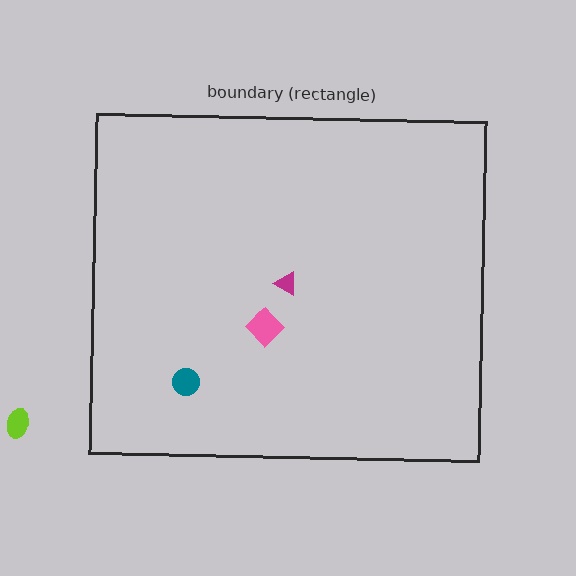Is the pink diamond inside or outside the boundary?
Inside.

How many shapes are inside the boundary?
3 inside, 1 outside.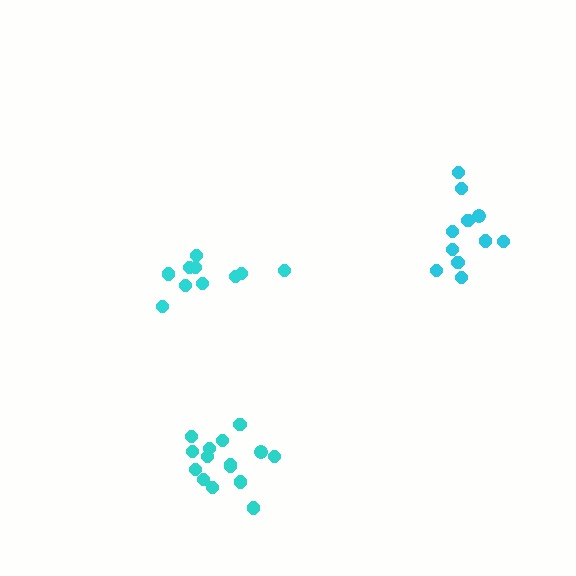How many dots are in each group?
Group 1: 11 dots, Group 2: 10 dots, Group 3: 15 dots (36 total).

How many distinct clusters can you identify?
There are 3 distinct clusters.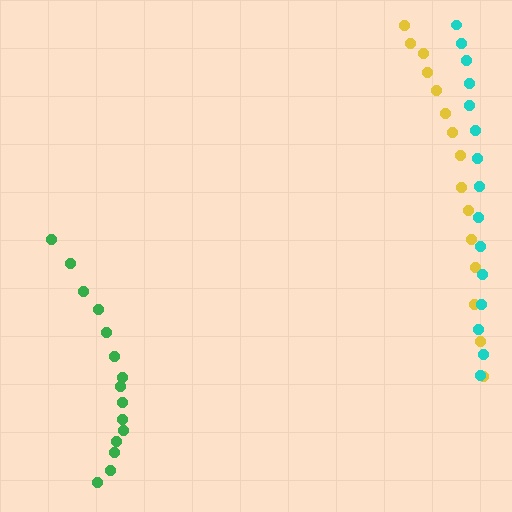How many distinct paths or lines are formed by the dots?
There are 3 distinct paths.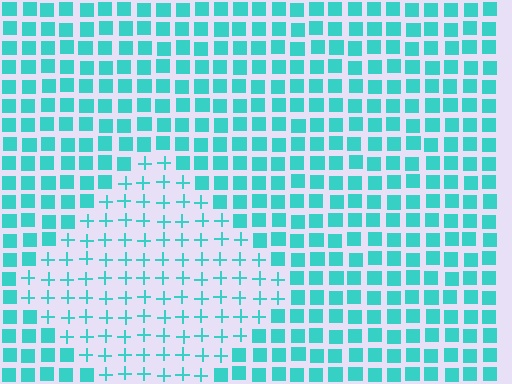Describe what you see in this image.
The image is filled with small cyan elements arranged in a uniform grid. A diamond-shaped region contains plus signs, while the surrounding area contains squares. The boundary is defined purely by the change in element shape.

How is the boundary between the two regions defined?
The boundary is defined by a change in element shape: plus signs inside vs. squares outside. All elements share the same color and spacing.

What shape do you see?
I see a diamond.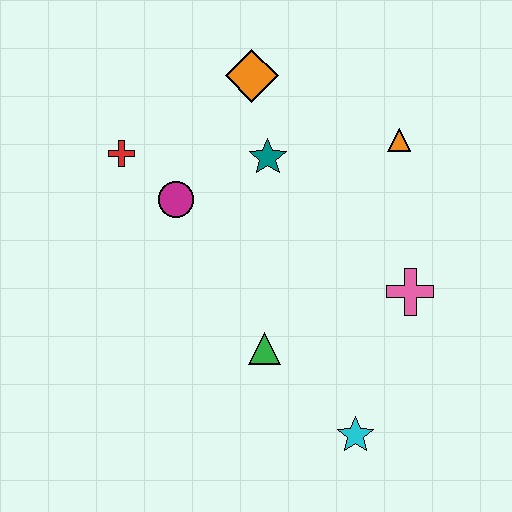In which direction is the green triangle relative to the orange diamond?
The green triangle is below the orange diamond.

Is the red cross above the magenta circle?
Yes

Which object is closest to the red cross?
The magenta circle is closest to the red cross.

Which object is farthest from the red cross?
The cyan star is farthest from the red cross.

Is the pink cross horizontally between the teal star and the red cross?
No